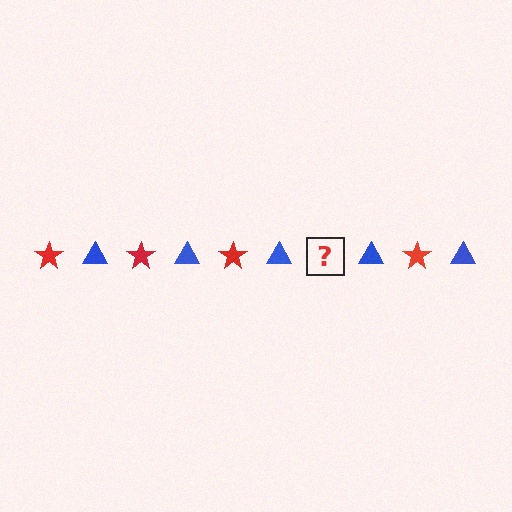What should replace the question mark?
The question mark should be replaced with a red star.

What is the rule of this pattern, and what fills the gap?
The rule is that the pattern alternates between red star and blue triangle. The gap should be filled with a red star.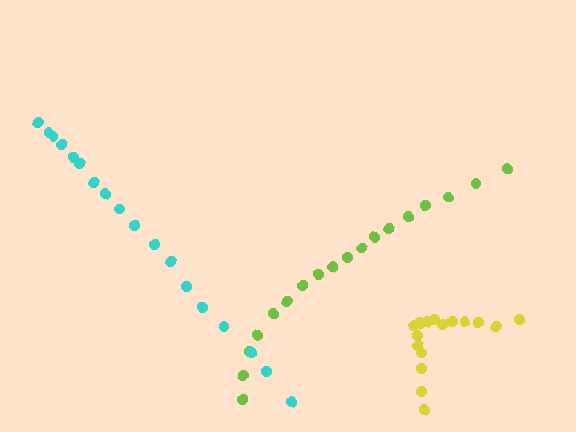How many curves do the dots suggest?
There are 3 distinct paths.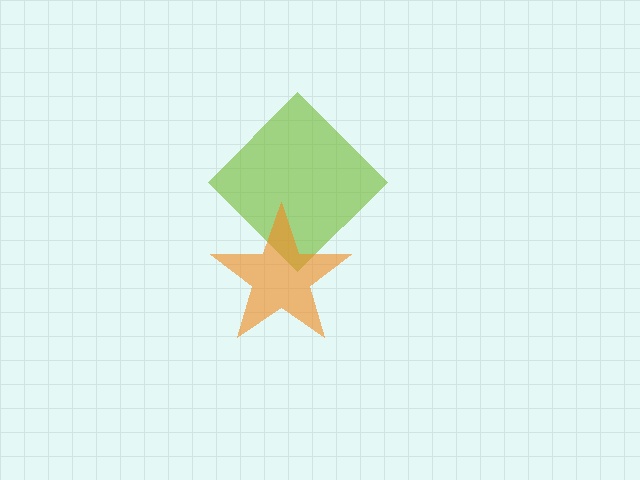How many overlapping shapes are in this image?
There are 2 overlapping shapes in the image.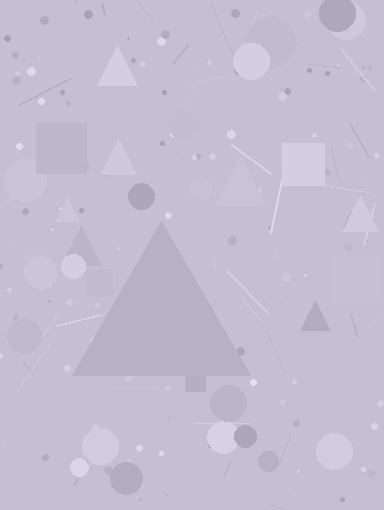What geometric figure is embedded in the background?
A triangle is embedded in the background.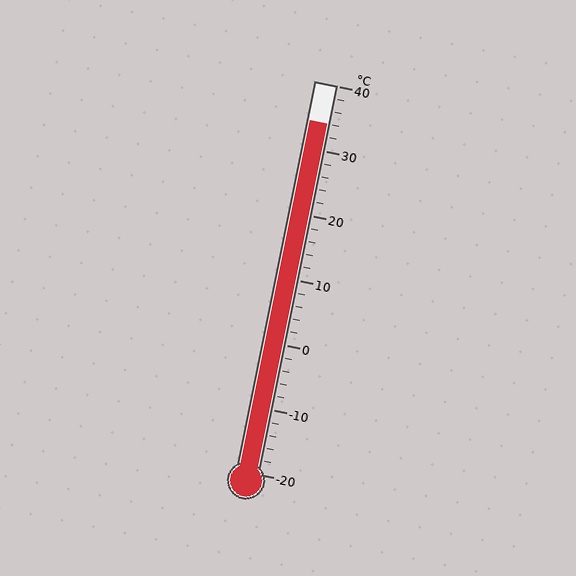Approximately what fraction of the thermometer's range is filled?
The thermometer is filled to approximately 90% of its range.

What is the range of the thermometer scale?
The thermometer scale ranges from -20°C to 40°C.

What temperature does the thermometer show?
The thermometer shows approximately 34°C.